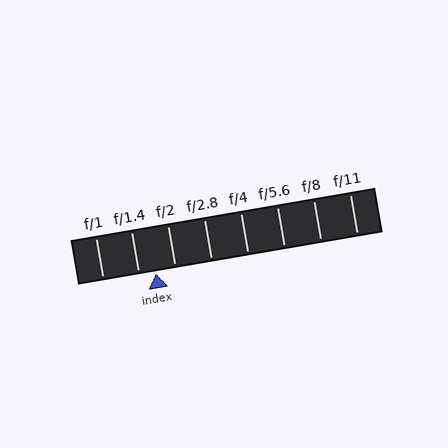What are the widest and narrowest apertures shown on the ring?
The widest aperture shown is f/1 and the narrowest is f/11.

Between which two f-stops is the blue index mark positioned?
The index mark is between f/1.4 and f/2.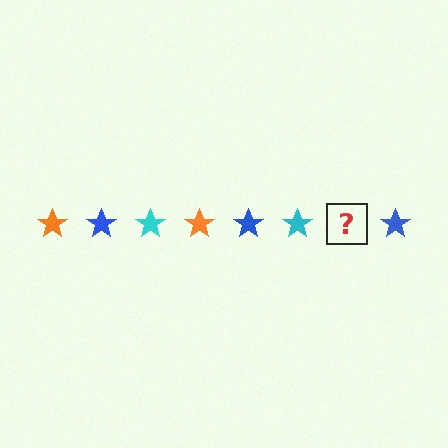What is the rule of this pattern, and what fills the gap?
The rule is that the pattern cycles through orange, blue, cyan stars. The gap should be filled with an orange star.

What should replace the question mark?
The question mark should be replaced with an orange star.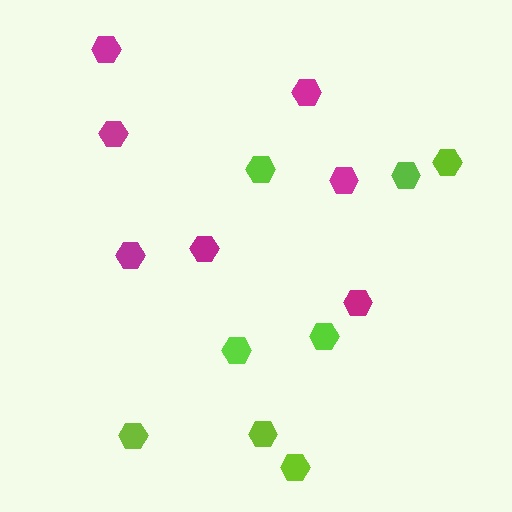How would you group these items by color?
There are 2 groups: one group of magenta hexagons (7) and one group of lime hexagons (8).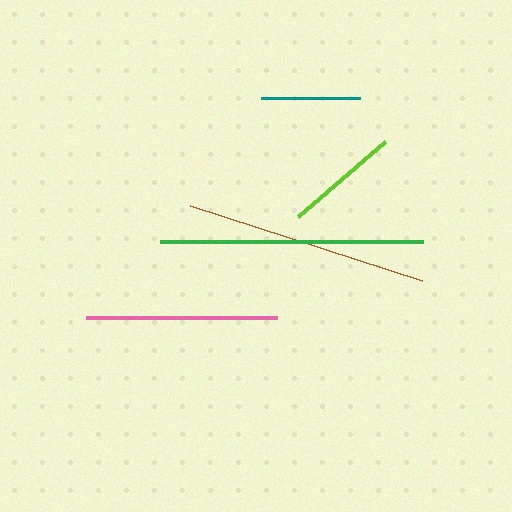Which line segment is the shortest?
The teal line is the shortest at approximately 100 pixels.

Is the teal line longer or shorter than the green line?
The green line is longer than the teal line.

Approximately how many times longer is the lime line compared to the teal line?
The lime line is approximately 1.2 times the length of the teal line.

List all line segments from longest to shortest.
From longest to shortest: green, brown, pink, lime, teal.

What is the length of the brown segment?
The brown segment is approximately 244 pixels long.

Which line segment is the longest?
The green line is the longest at approximately 263 pixels.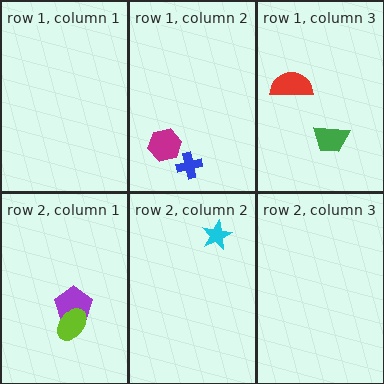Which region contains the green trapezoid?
The row 1, column 3 region.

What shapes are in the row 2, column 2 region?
The cyan star.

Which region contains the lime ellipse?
The row 2, column 1 region.